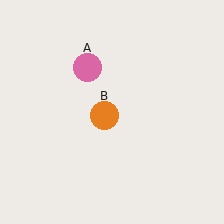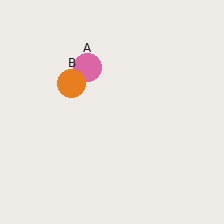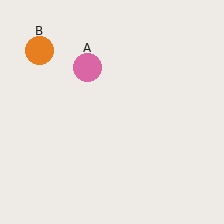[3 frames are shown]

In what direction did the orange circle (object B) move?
The orange circle (object B) moved up and to the left.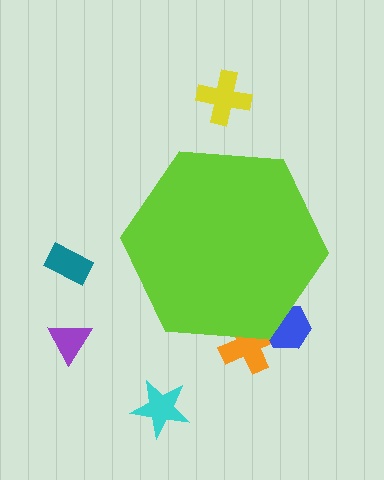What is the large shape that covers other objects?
A lime hexagon.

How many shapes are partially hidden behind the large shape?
2 shapes are partially hidden.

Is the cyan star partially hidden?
No, the cyan star is fully visible.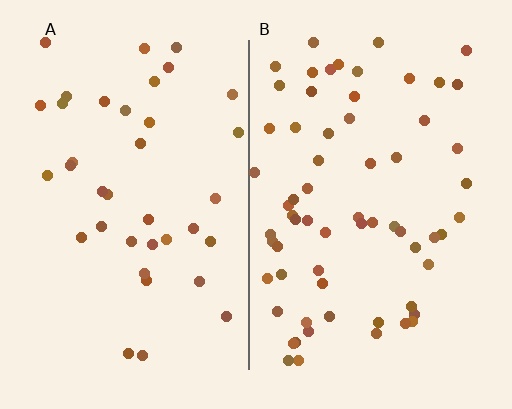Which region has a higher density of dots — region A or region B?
B (the right).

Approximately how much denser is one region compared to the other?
Approximately 1.7× — region B over region A.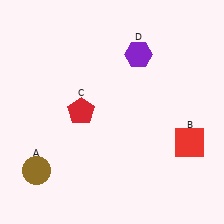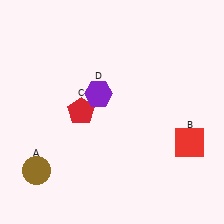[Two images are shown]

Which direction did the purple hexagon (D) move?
The purple hexagon (D) moved left.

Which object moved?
The purple hexagon (D) moved left.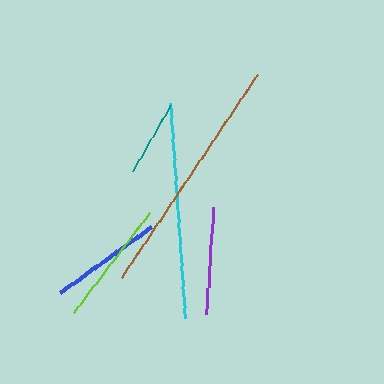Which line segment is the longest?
The brown line is the longest at approximately 245 pixels.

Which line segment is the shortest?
The teal line is the shortest at approximately 77 pixels.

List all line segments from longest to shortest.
From longest to shortest: brown, cyan, lime, blue, purple, teal.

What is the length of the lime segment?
The lime segment is approximately 126 pixels long.